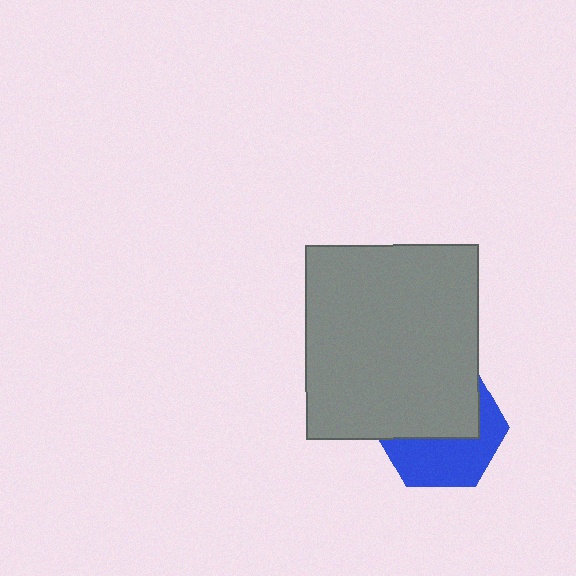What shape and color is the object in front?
The object in front is a gray rectangle.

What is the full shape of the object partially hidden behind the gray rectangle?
The partially hidden object is a blue hexagon.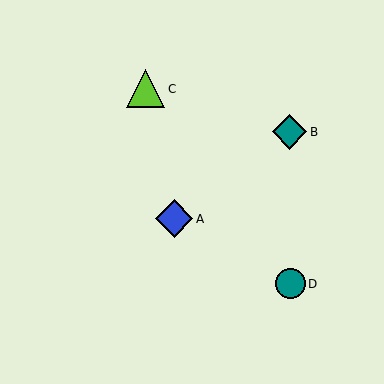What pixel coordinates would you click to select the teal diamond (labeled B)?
Click at (290, 132) to select the teal diamond B.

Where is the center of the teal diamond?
The center of the teal diamond is at (290, 132).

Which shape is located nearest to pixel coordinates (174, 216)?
The blue diamond (labeled A) at (174, 219) is nearest to that location.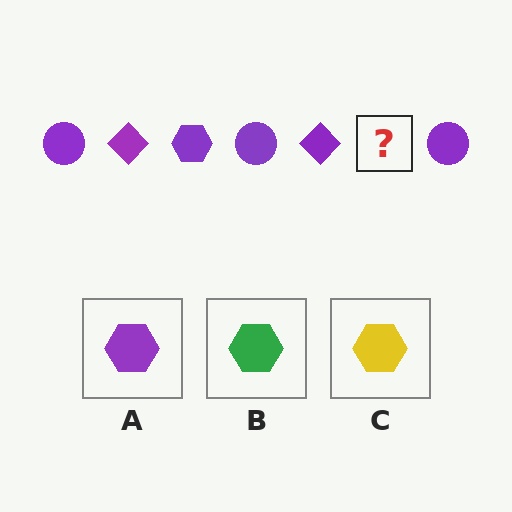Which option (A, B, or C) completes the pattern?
A.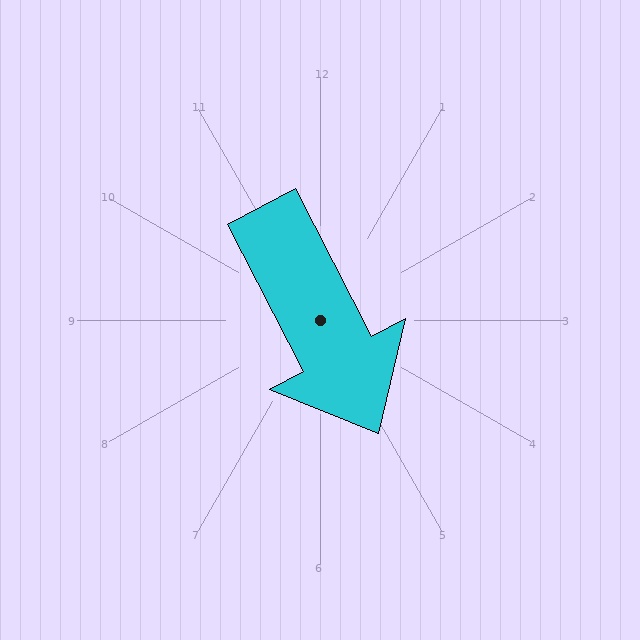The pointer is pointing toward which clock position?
Roughly 5 o'clock.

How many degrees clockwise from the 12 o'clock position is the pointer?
Approximately 153 degrees.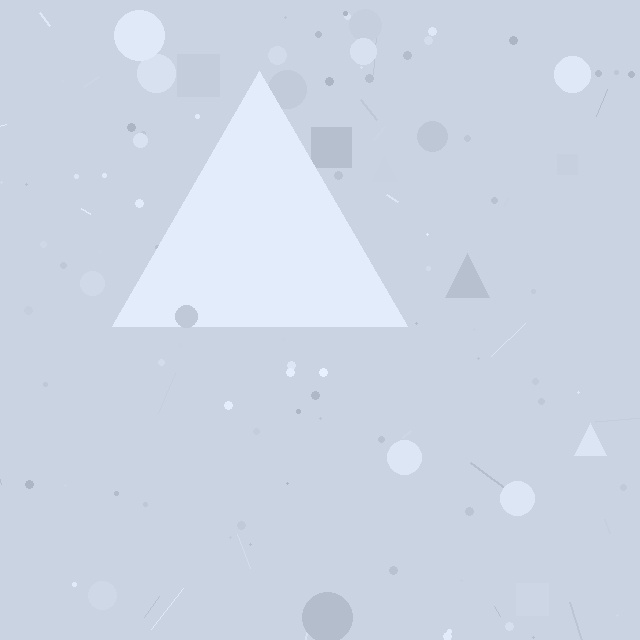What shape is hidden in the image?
A triangle is hidden in the image.